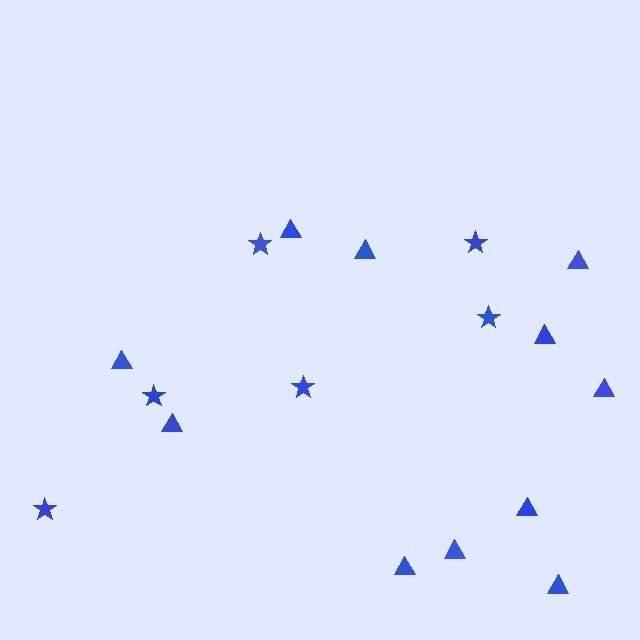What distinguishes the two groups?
There are 2 groups: one group of stars (6) and one group of triangles (11).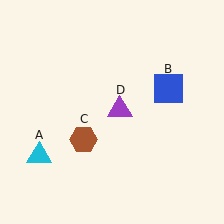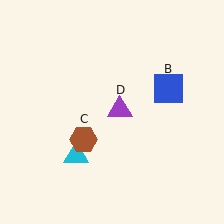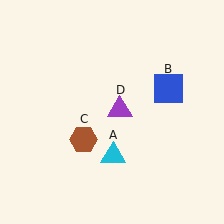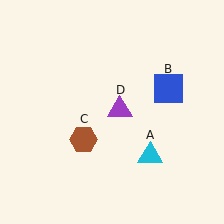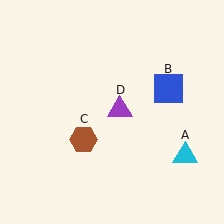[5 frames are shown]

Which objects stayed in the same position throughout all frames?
Blue square (object B) and brown hexagon (object C) and purple triangle (object D) remained stationary.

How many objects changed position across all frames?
1 object changed position: cyan triangle (object A).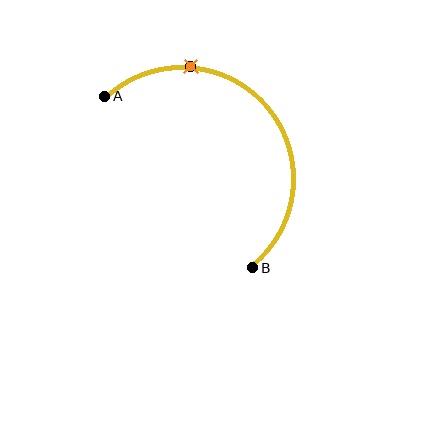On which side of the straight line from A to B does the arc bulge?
The arc bulges above and to the right of the straight line connecting A and B.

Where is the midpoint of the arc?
The arc midpoint is the point on the curve farthest from the straight line joining A and B. It sits above and to the right of that line.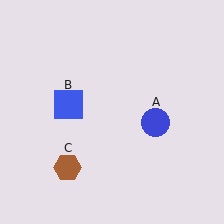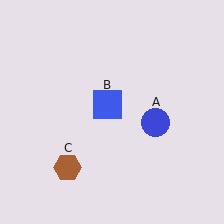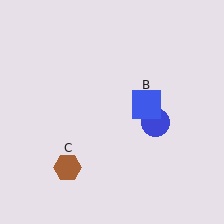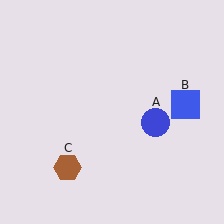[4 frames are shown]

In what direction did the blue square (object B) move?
The blue square (object B) moved right.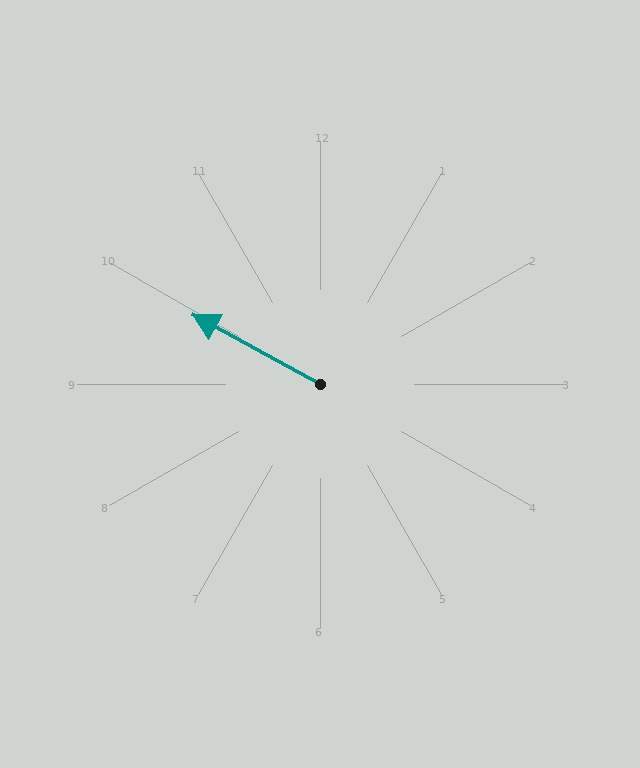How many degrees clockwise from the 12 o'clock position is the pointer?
Approximately 299 degrees.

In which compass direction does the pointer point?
Northwest.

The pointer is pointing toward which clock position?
Roughly 10 o'clock.